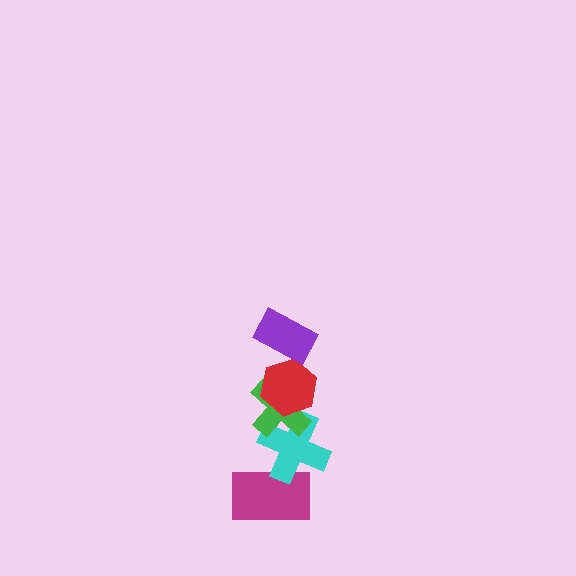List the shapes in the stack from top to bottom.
From top to bottom: the purple rectangle, the red hexagon, the green cross, the cyan cross, the magenta rectangle.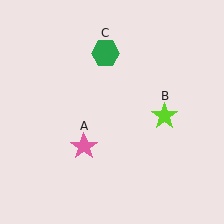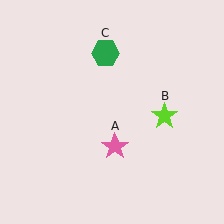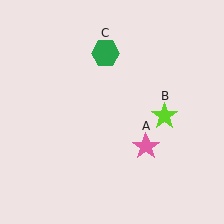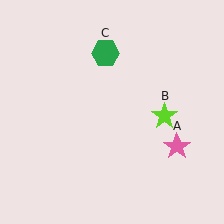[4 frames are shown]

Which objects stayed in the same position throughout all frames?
Lime star (object B) and green hexagon (object C) remained stationary.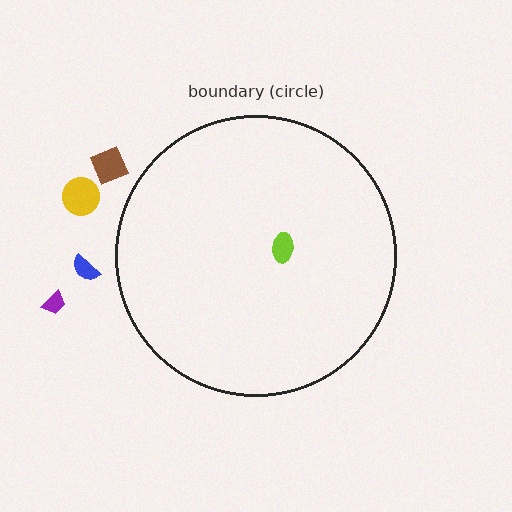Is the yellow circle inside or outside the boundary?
Outside.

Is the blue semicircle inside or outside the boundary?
Outside.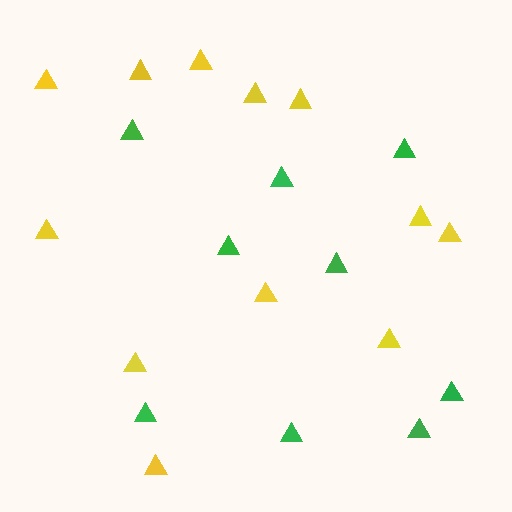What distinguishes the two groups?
There are 2 groups: one group of green triangles (9) and one group of yellow triangles (12).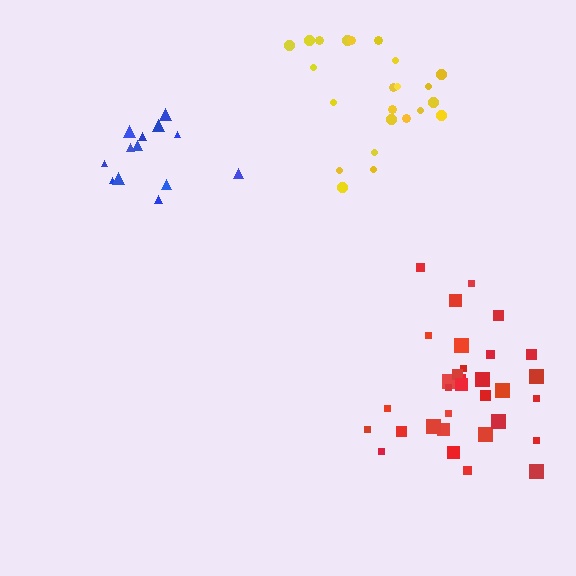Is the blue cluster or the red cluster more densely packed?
Red.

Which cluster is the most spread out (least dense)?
Yellow.